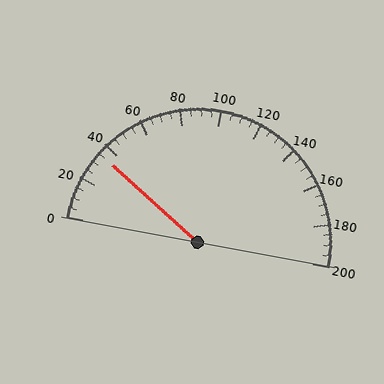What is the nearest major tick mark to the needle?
The nearest major tick mark is 40.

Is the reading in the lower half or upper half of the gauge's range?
The reading is in the lower half of the range (0 to 200).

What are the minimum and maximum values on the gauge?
The gauge ranges from 0 to 200.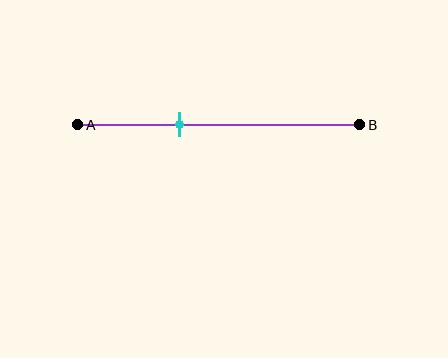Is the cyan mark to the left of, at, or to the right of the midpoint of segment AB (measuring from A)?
The cyan mark is to the left of the midpoint of segment AB.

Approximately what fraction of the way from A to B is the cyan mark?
The cyan mark is approximately 35% of the way from A to B.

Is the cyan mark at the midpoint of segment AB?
No, the mark is at about 35% from A, not at the 50% midpoint.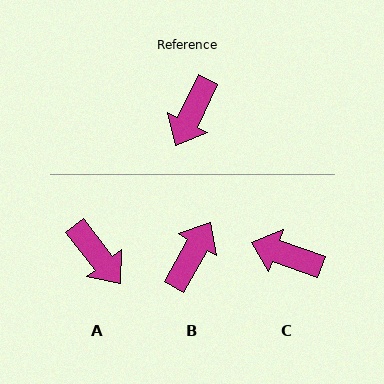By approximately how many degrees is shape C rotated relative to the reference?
Approximately 84 degrees clockwise.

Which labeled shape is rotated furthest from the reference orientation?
B, about 176 degrees away.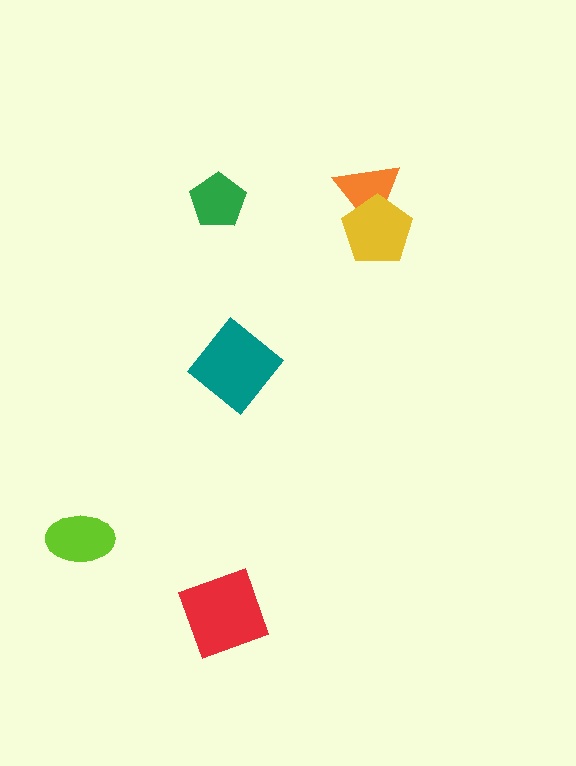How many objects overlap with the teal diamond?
0 objects overlap with the teal diamond.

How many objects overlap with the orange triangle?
1 object overlaps with the orange triangle.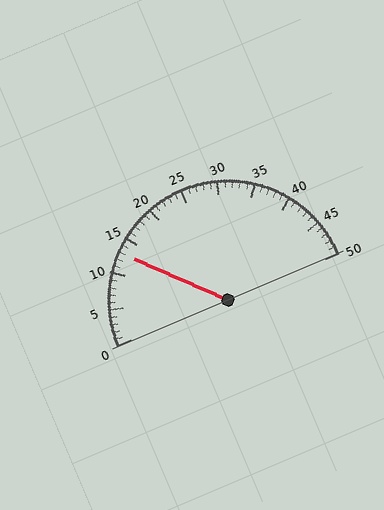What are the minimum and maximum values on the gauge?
The gauge ranges from 0 to 50.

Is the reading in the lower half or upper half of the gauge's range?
The reading is in the lower half of the range (0 to 50).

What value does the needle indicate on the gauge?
The needle indicates approximately 13.